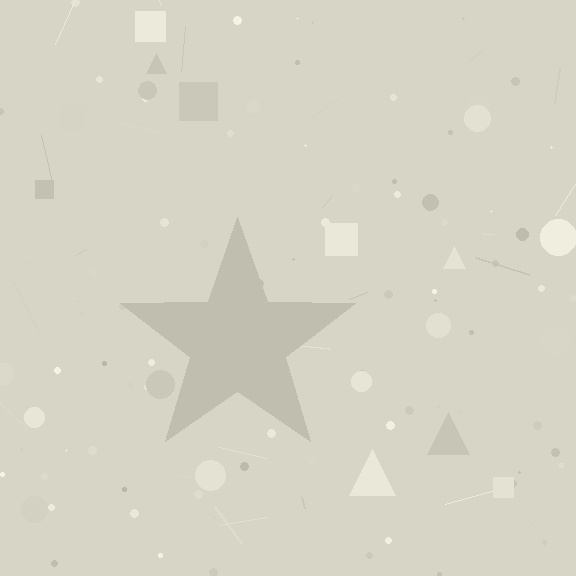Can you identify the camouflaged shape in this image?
The camouflaged shape is a star.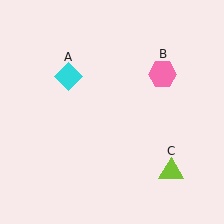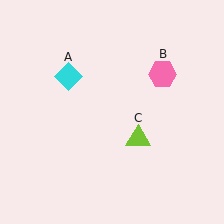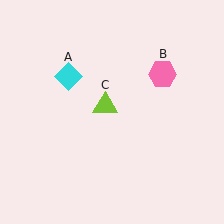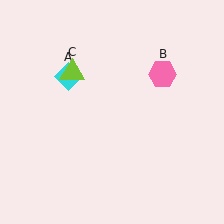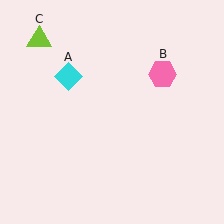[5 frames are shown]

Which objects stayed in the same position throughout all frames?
Cyan diamond (object A) and pink hexagon (object B) remained stationary.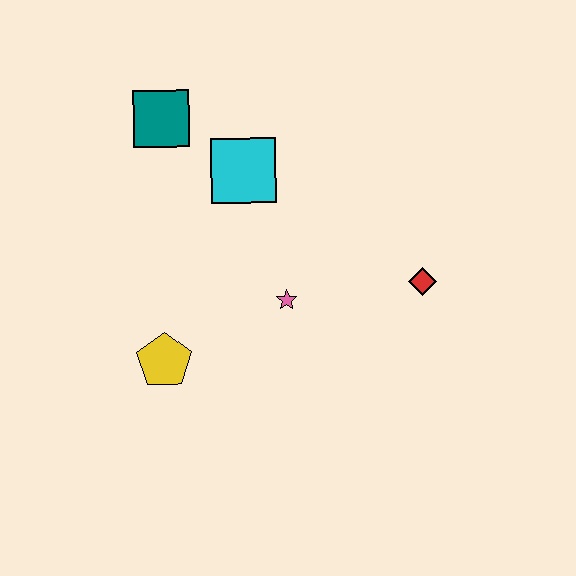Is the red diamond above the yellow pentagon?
Yes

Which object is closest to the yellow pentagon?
The pink star is closest to the yellow pentagon.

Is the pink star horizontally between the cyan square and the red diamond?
Yes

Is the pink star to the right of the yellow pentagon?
Yes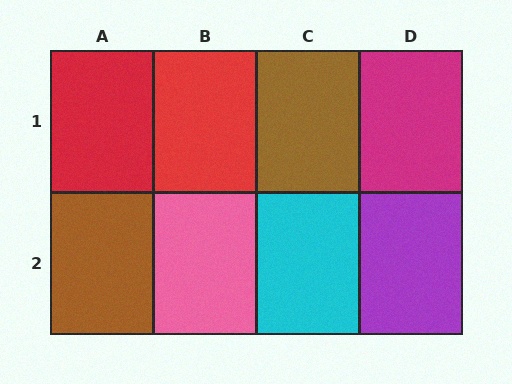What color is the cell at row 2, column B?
Pink.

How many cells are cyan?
1 cell is cyan.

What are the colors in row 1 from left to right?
Red, red, brown, magenta.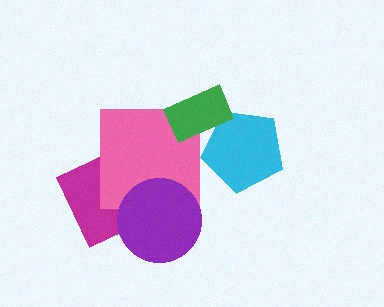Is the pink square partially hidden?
Yes, it is partially covered by another shape.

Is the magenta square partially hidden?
Yes, it is partially covered by another shape.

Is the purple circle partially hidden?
No, no other shape covers it.